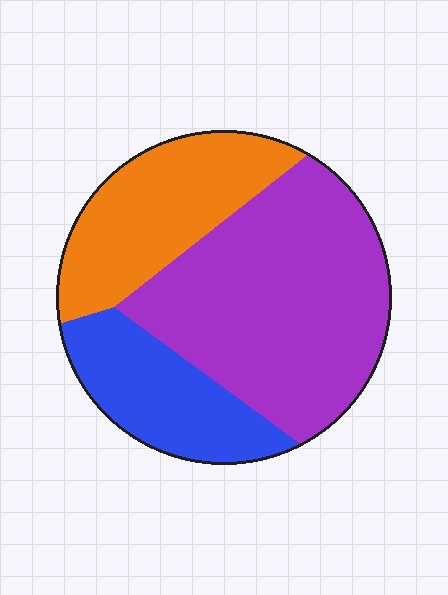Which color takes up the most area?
Purple, at roughly 50%.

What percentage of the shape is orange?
Orange takes up about one quarter (1/4) of the shape.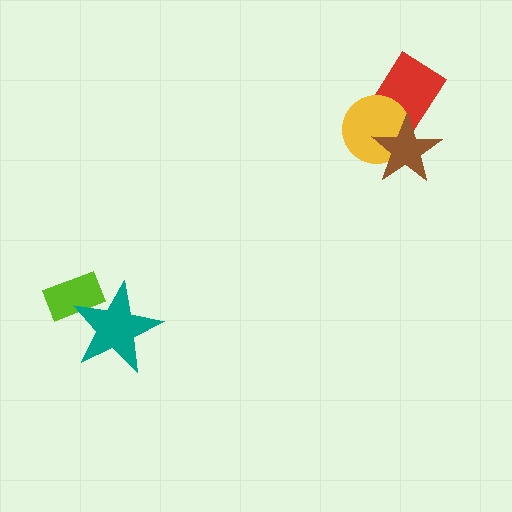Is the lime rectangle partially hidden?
Yes, it is partially covered by another shape.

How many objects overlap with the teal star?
1 object overlaps with the teal star.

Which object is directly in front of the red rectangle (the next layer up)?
The yellow circle is directly in front of the red rectangle.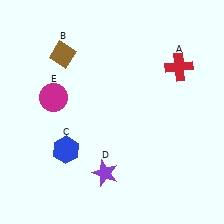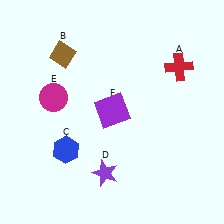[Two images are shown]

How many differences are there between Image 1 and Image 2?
There is 1 difference between the two images.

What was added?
A purple square (F) was added in Image 2.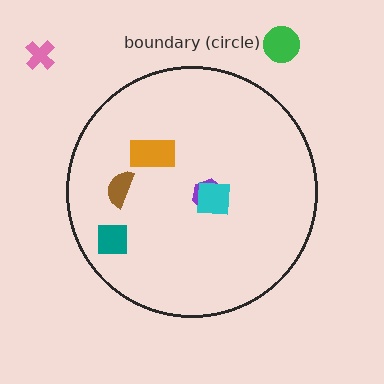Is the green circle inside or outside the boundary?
Outside.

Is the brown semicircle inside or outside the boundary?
Inside.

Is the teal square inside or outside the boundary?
Inside.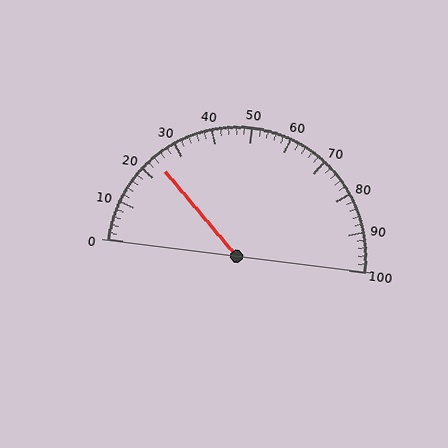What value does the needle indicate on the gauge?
The needle indicates approximately 24.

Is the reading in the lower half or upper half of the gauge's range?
The reading is in the lower half of the range (0 to 100).